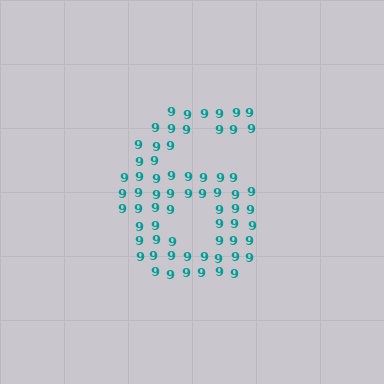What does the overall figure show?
The overall figure shows the digit 6.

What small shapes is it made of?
It is made of small digit 9's.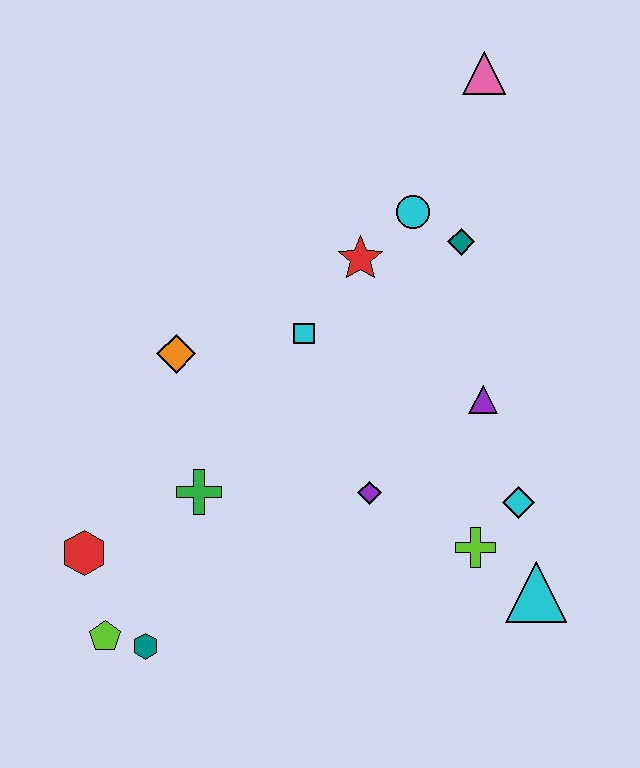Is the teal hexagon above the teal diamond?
No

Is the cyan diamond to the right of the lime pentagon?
Yes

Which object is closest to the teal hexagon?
The lime pentagon is closest to the teal hexagon.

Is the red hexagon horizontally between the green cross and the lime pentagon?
No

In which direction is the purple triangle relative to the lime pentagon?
The purple triangle is to the right of the lime pentagon.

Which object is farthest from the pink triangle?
The lime pentagon is farthest from the pink triangle.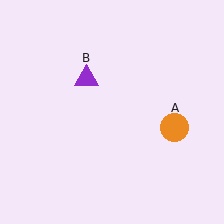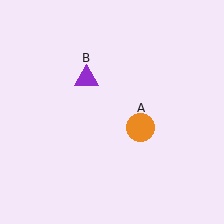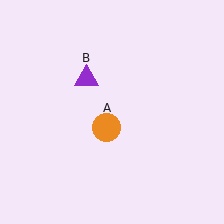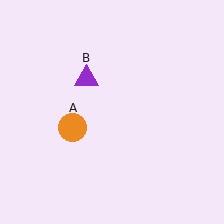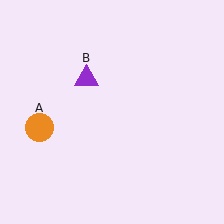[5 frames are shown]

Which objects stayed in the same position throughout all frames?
Purple triangle (object B) remained stationary.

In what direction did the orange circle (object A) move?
The orange circle (object A) moved left.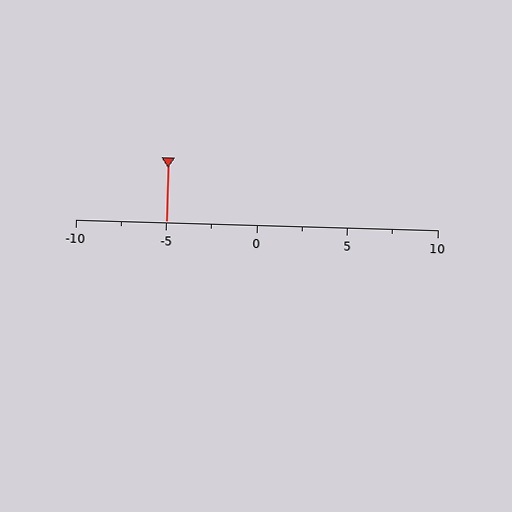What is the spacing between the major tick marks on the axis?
The major ticks are spaced 5 apart.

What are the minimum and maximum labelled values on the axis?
The axis runs from -10 to 10.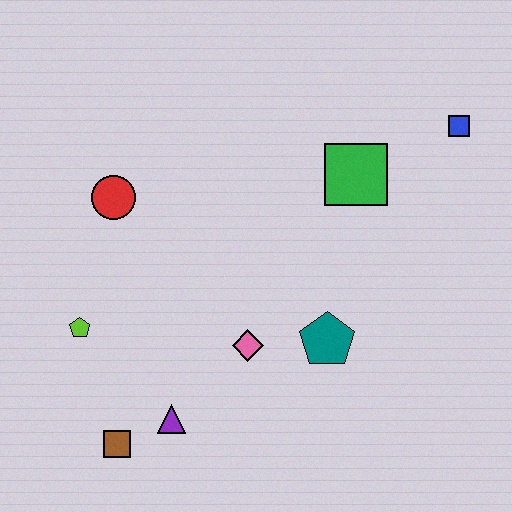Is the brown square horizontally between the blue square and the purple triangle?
No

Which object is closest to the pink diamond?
The teal pentagon is closest to the pink diamond.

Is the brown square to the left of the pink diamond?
Yes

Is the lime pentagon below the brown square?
No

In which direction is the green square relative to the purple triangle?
The green square is above the purple triangle.